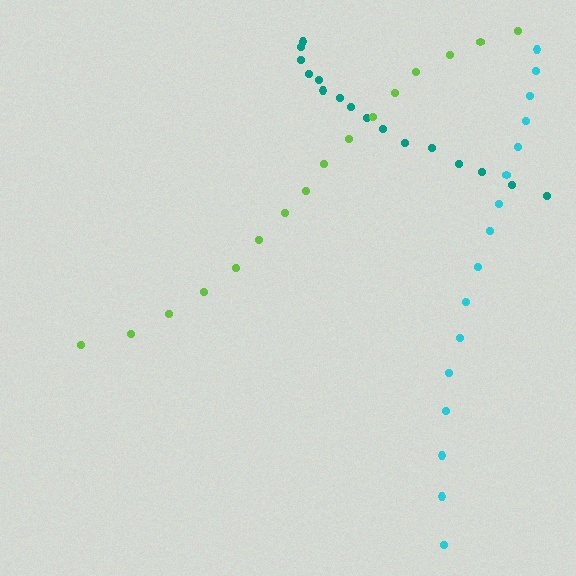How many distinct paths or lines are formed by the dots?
There are 3 distinct paths.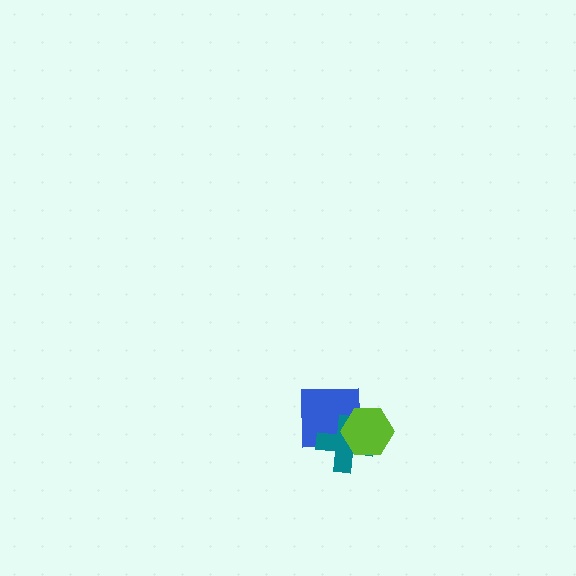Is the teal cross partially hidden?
Yes, it is partially covered by another shape.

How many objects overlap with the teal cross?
2 objects overlap with the teal cross.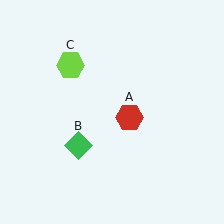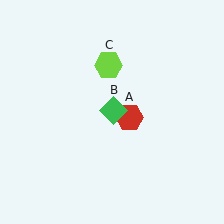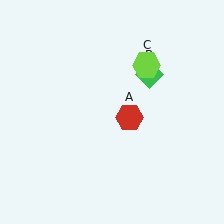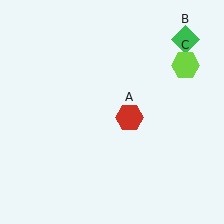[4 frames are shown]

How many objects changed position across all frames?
2 objects changed position: green diamond (object B), lime hexagon (object C).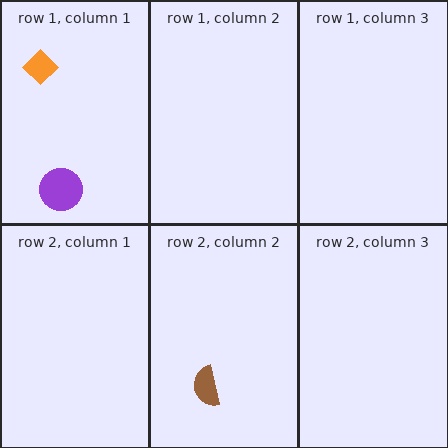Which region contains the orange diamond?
The row 1, column 1 region.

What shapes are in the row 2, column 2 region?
The brown semicircle.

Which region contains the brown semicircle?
The row 2, column 2 region.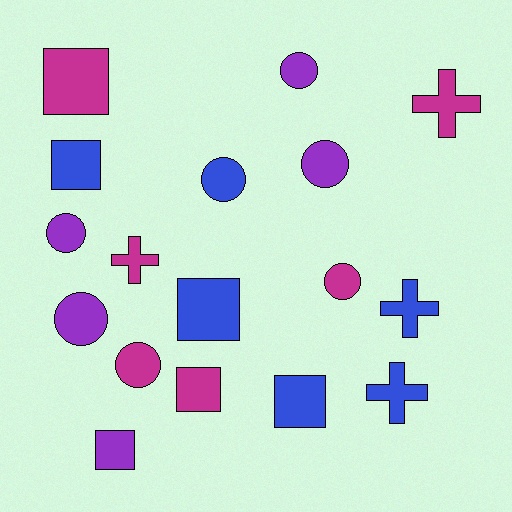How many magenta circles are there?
There are 2 magenta circles.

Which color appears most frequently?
Blue, with 6 objects.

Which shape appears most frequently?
Circle, with 7 objects.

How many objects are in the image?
There are 17 objects.